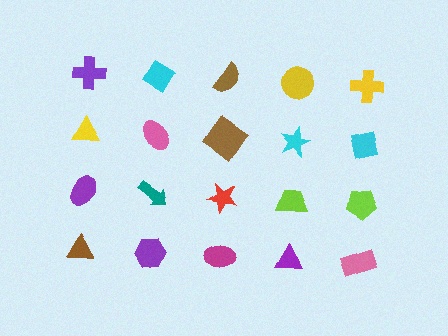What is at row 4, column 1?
A brown triangle.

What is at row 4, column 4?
A purple triangle.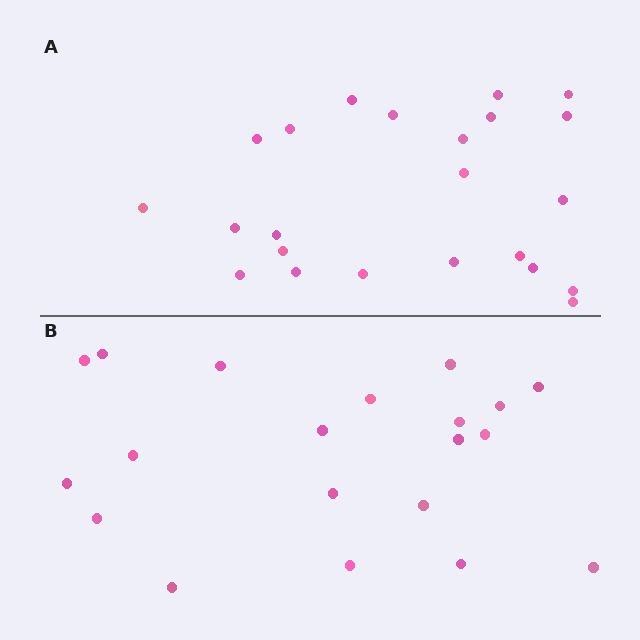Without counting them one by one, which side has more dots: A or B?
Region A (the top region) has more dots.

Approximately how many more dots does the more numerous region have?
Region A has just a few more — roughly 2 or 3 more dots than region B.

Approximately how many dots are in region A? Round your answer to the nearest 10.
About 20 dots. (The exact count is 23, which rounds to 20.)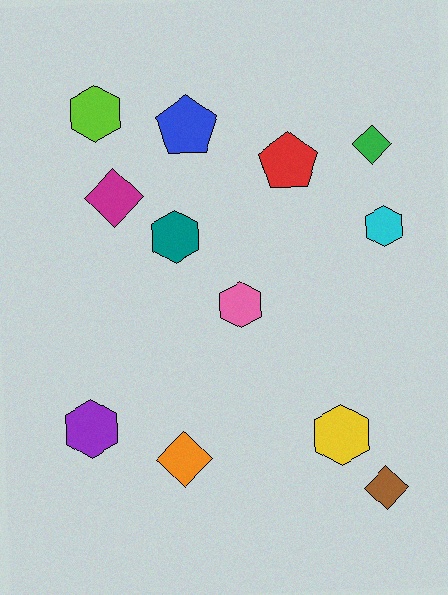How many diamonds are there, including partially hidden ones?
There are 4 diamonds.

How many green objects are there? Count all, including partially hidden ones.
There is 1 green object.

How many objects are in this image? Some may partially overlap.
There are 12 objects.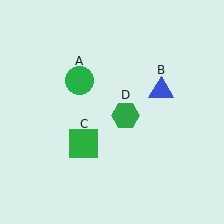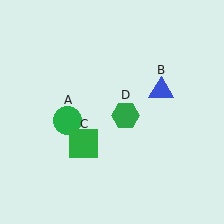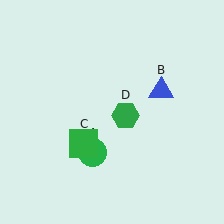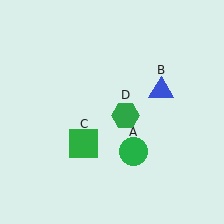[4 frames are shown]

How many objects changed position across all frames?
1 object changed position: green circle (object A).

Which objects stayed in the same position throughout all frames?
Blue triangle (object B) and green square (object C) and green hexagon (object D) remained stationary.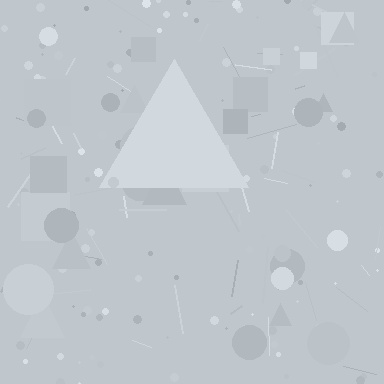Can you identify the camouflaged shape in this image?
The camouflaged shape is a triangle.